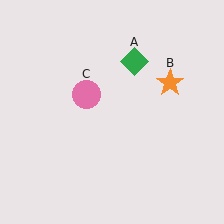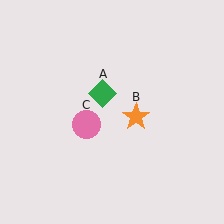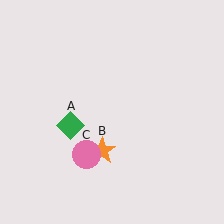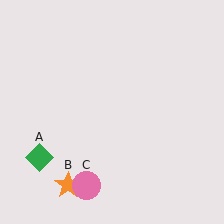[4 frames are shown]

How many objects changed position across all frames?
3 objects changed position: green diamond (object A), orange star (object B), pink circle (object C).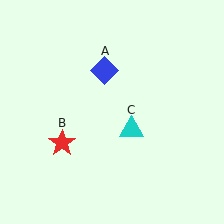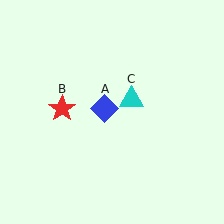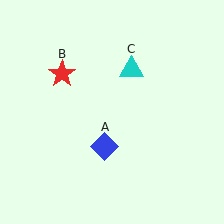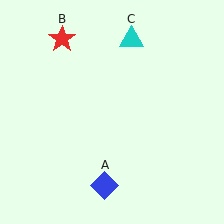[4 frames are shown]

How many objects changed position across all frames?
3 objects changed position: blue diamond (object A), red star (object B), cyan triangle (object C).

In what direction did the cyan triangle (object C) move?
The cyan triangle (object C) moved up.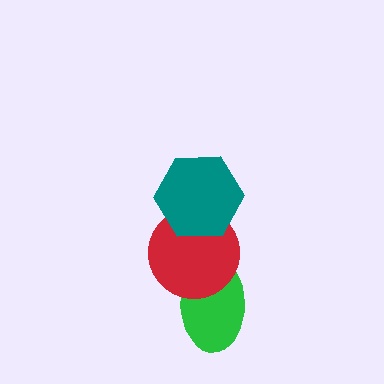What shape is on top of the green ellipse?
The red circle is on top of the green ellipse.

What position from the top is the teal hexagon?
The teal hexagon is 1st from the top.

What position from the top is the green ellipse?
The green ellipse is 3rd from the top.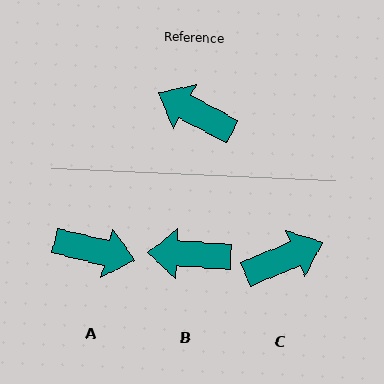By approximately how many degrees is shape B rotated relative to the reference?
Approximately 25 degrees counter-clockwise.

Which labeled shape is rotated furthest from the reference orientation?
A, about 166 degrees away.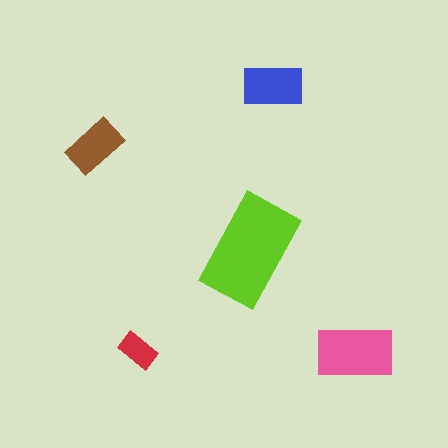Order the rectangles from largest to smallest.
the lime one, the pink one, the blue one, the brown one, the red one.